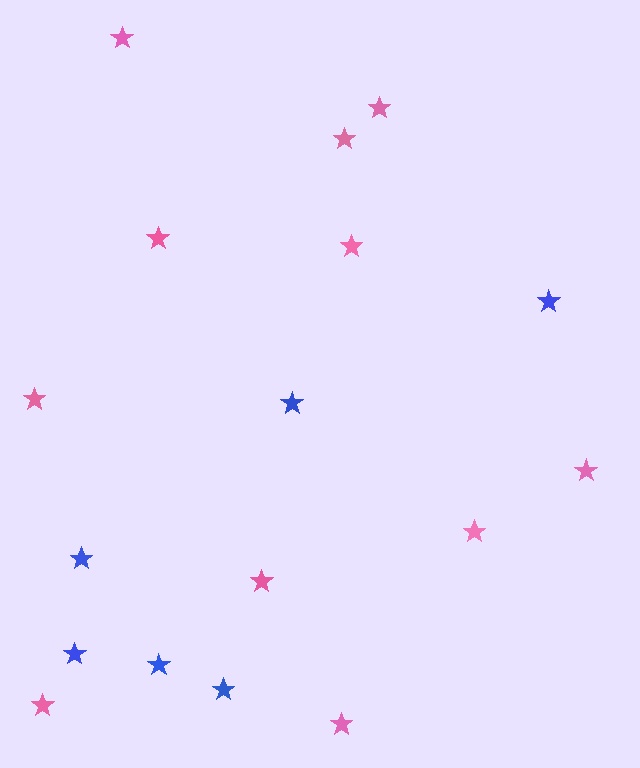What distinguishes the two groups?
There are 2 groups: one group of blue stars (6) and one group of pink stars (11).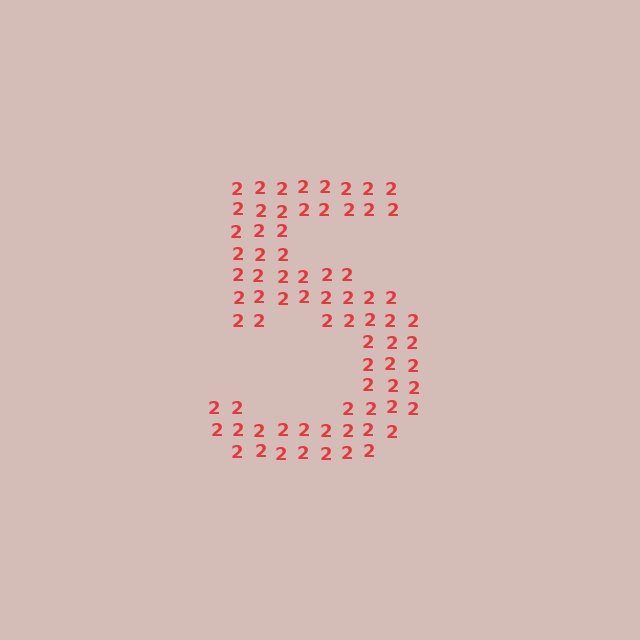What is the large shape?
The large shape is the digit 5.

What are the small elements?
The small elements are digit 2's.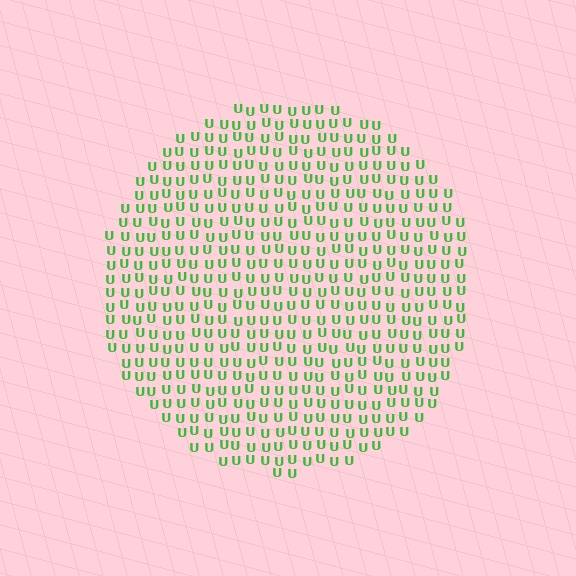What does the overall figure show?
The overall figure shows a circle.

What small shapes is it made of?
It is made of small letter U's.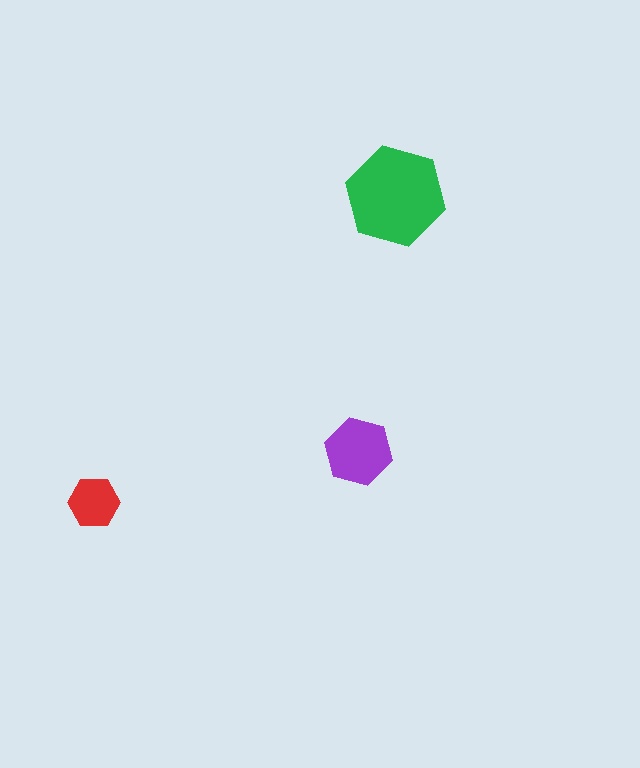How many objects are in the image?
There are 3 objects in the image.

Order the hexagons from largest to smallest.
the green one, the purple one, the red one.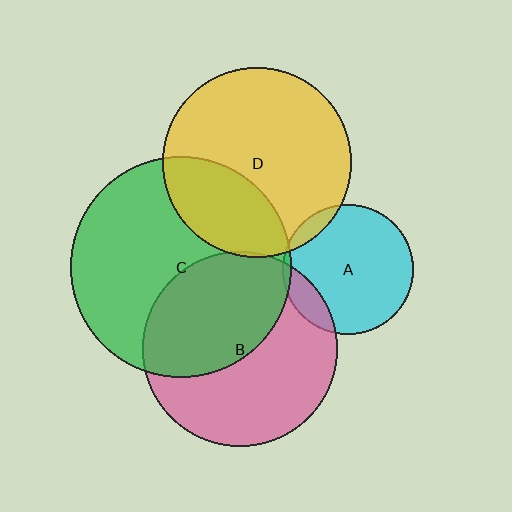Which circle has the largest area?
Circle C (green).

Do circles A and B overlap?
Yes.